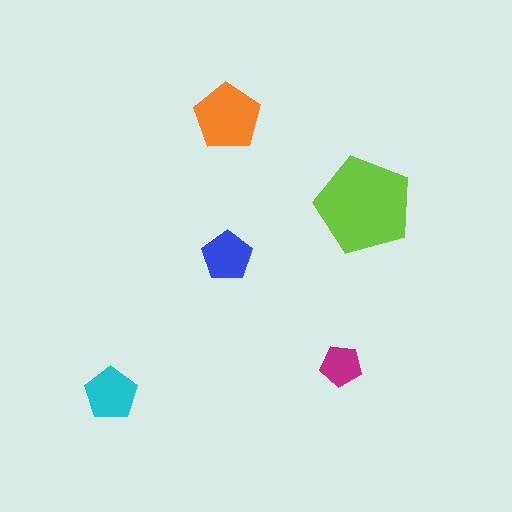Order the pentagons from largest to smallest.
the lime one, the orange one, the cyan one, the blue one, the magenta one.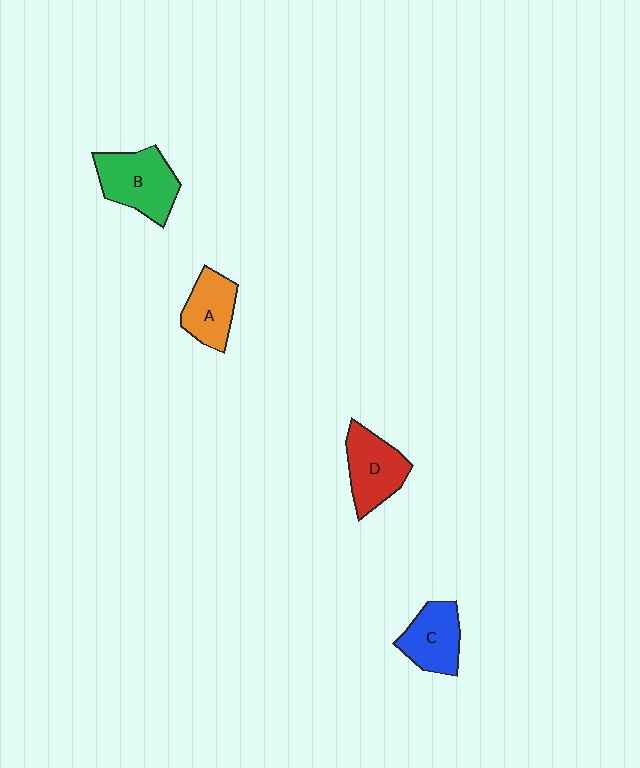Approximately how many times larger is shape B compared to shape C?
Approximately 1.3 times.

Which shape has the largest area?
Shape B (green).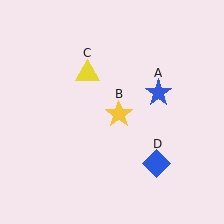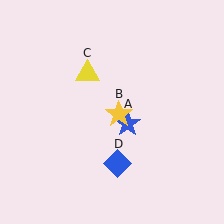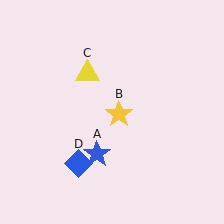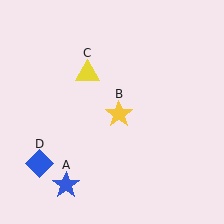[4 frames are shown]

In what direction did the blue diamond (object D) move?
The blue diamond (object D) moved left.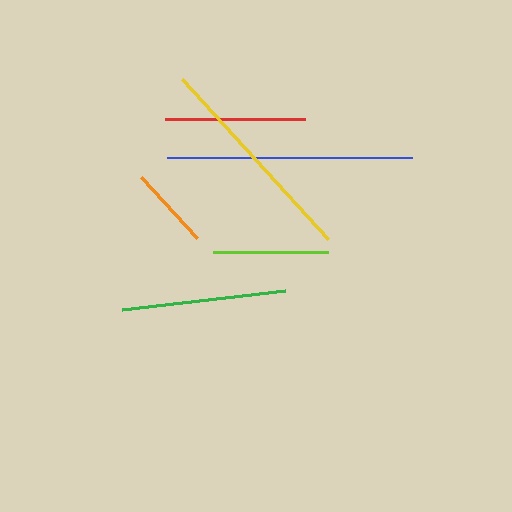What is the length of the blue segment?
The blue segment is approximately 245 pixels long.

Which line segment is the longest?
The blue line is the longest at approximately 245 pixels.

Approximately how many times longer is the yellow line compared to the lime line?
The yellow line is approximately 1.9 times the length of the lime line.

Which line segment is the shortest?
The orange line is the shortest at approximately 83 pixels.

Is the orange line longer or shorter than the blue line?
The blue line is longer than the orange line.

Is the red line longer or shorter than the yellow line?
The yellow line is longer than the red line.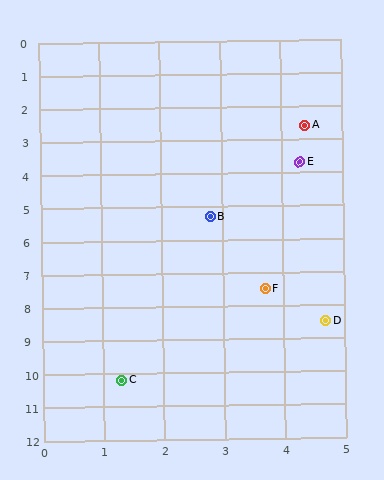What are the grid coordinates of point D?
Point D is at approximately (4.7, 8.5).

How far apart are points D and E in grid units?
Points D and E are about 4.8 grid units apart.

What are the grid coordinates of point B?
Point B is at approximately (2.8, 5.3).